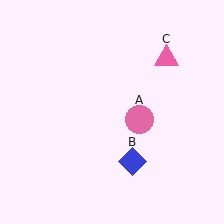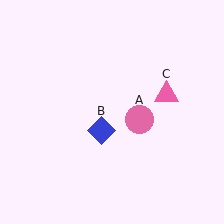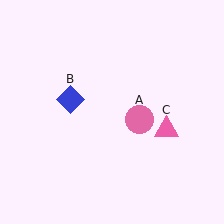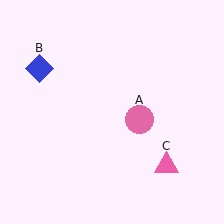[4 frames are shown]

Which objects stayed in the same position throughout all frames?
Pink circle (object A) remained stationary.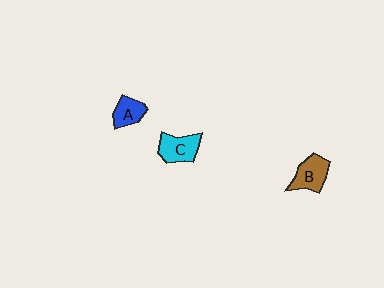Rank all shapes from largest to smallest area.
From largest to smallest: B (brown), C (cyan), A (blue).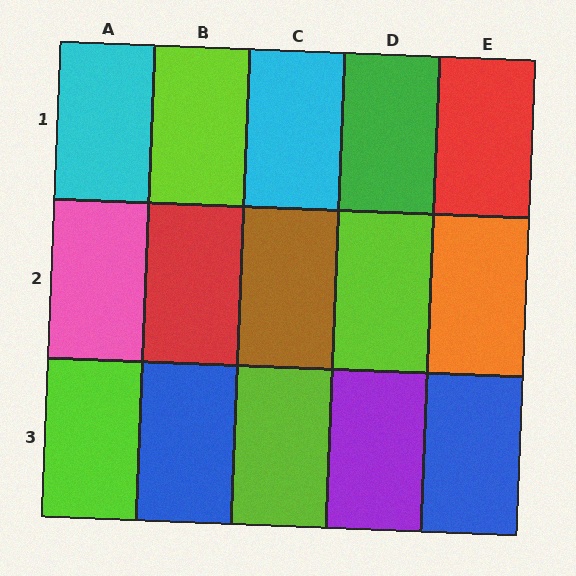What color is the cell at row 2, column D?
Lime.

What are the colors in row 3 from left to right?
Lime, blue, lime, purple, blue.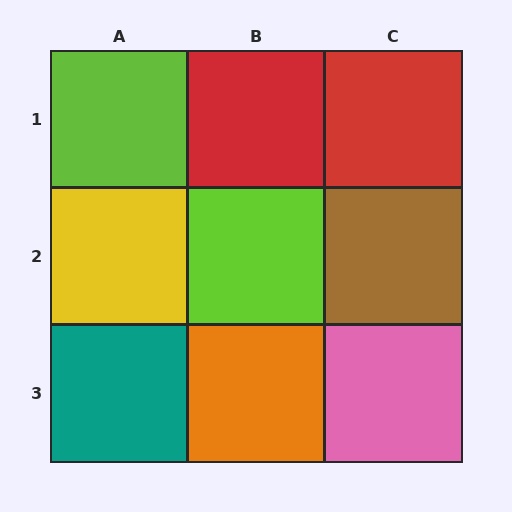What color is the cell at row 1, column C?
Red.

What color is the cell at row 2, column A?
Yellow.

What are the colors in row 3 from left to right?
Teal, orange, pink.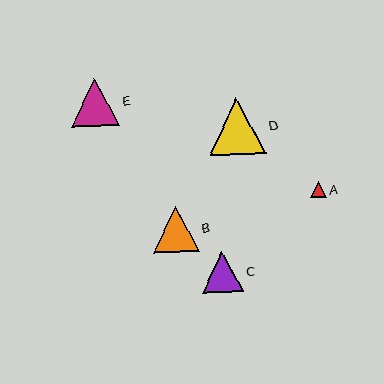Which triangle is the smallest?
Triangle A is the smallest with a size of approximately 16 pixels.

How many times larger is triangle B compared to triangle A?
Triangle B is approximately 2.9 times the size of triangle A.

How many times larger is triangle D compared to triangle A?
Triangle D is approximately 3.6 times the size of triangle A.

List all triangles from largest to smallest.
From largest to smallest: D, E, B, C, A.